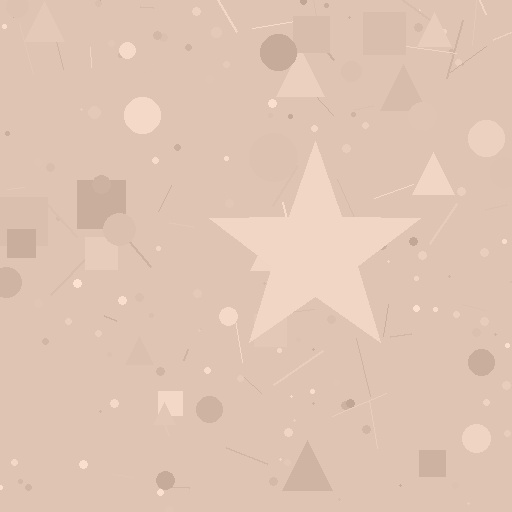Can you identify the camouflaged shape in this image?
The camouflaged shape is a star.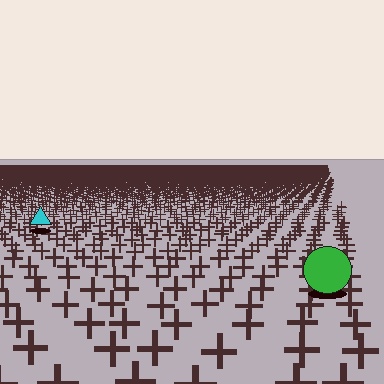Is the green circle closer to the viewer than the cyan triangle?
Yes. The green circle is closer — you can tell from the texture gradient: the ground texture is coarser near it.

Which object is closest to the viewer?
The green circle is closest. The texture marks near it are larger and more spread out.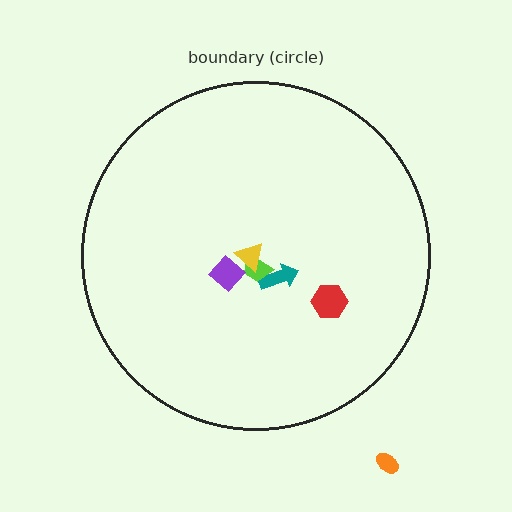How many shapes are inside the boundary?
5 inside, 1 outside.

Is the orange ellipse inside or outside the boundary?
Outside.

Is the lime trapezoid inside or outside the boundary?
Inside.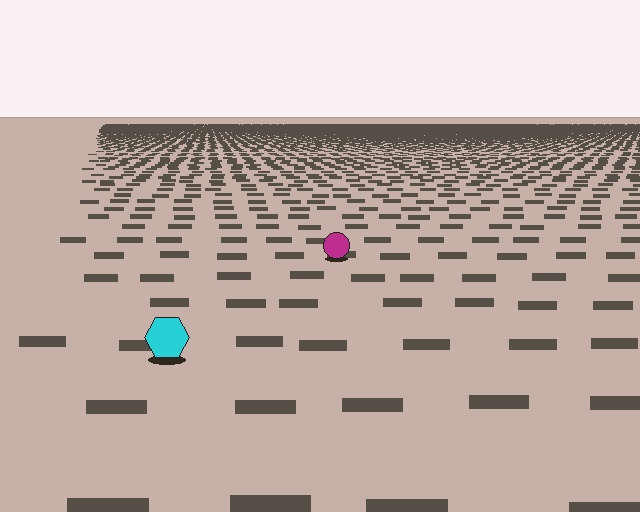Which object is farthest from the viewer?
The magenta circle is farthest from the viewer. It appears smaller and the ground texture around it is denser.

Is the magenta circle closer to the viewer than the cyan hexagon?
No. The cyan hexagon is closer — you can tell from the texture gradient: the ground texture is coarser near it.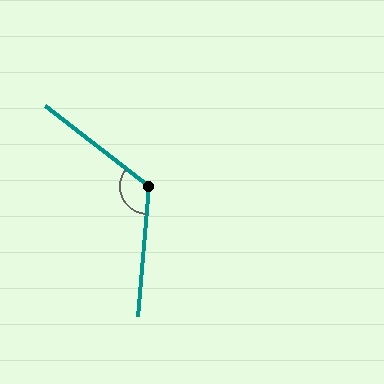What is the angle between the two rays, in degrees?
Approximately 123 degrees.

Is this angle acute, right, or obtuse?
It is obtuse.